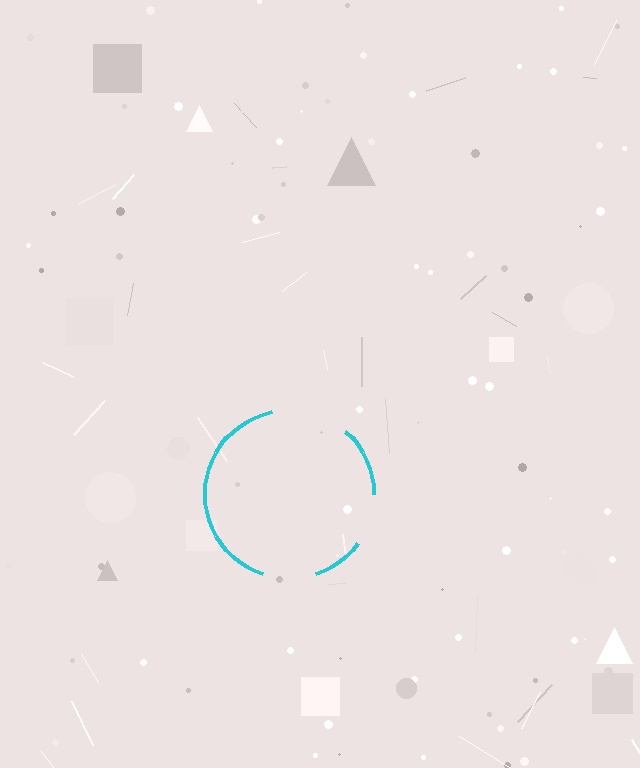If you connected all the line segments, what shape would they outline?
They would outline a circle.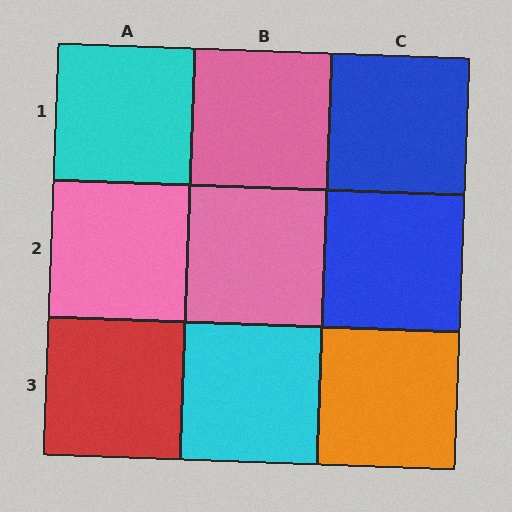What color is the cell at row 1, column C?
Blue.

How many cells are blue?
2 cells are blue.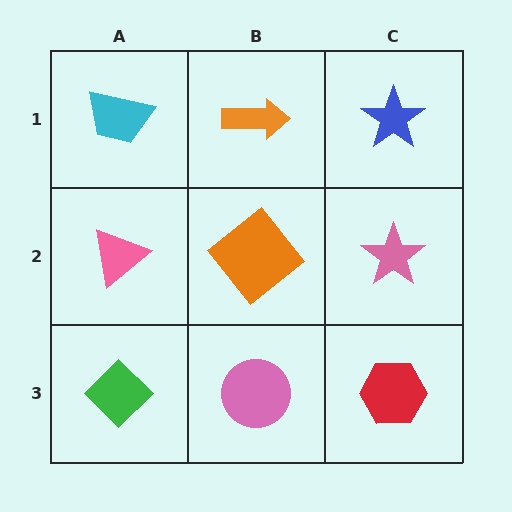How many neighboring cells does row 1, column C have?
2.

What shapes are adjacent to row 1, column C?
A pink star (row 2, column C), an orange arrow (row 1, column B).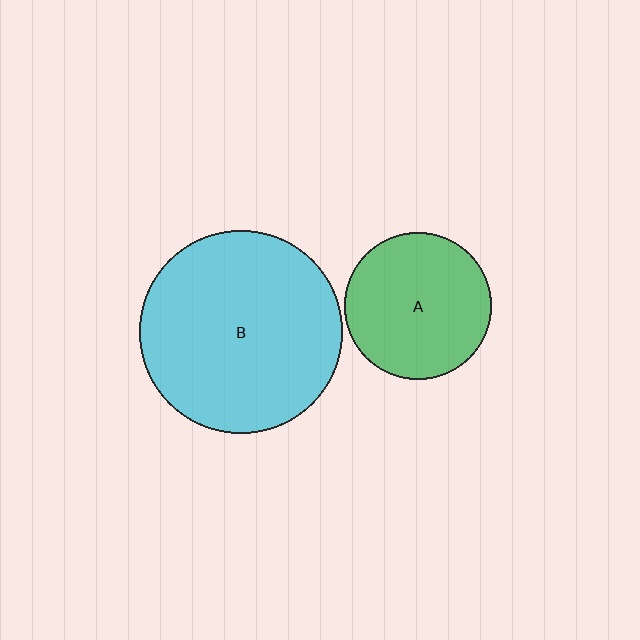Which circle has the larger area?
Circle B (cyan).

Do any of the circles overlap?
No, none of the circles overlap.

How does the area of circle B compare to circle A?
Approximately 1.9 times.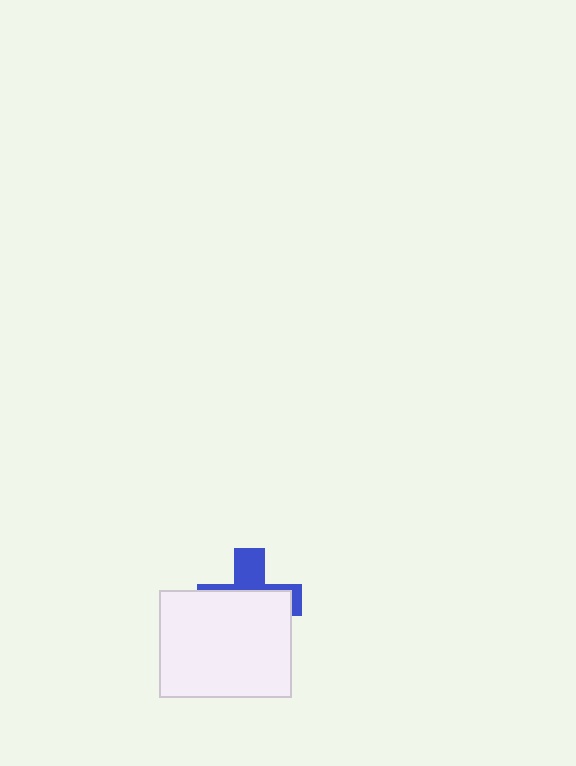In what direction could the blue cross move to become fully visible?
The blue cross could move up. That would shift it out from behind the white rectangle entirely.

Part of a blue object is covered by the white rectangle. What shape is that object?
It is a cross.